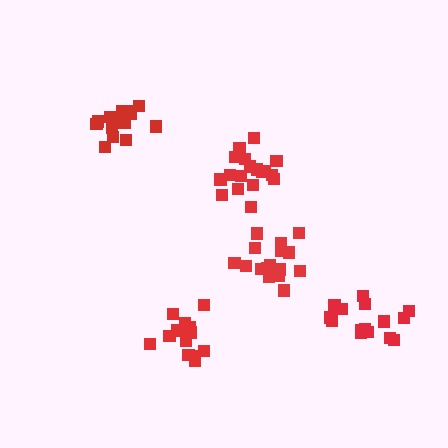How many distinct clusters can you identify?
There are 5 distinct clusters.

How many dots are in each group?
Group 1: 18 dots, Group 2: 14 dots, Group 3: 15 dots, Group 4: 15 dots, Group 5: 19 dots (81 total).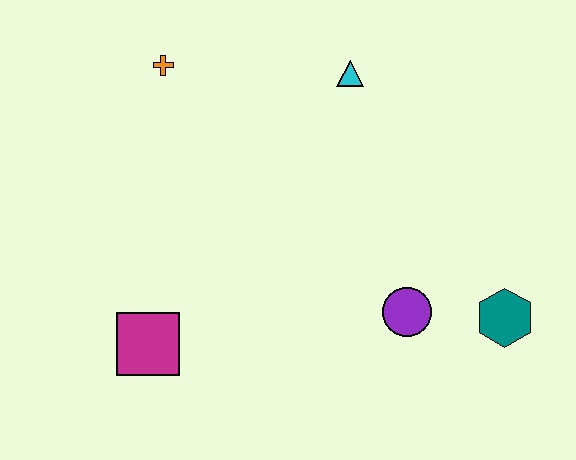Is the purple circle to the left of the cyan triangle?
No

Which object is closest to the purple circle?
The teal hexagon is closest to the purple circle.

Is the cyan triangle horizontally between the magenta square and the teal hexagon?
Yes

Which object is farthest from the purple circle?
The orange cross is farthest from the purple circle.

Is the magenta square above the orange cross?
No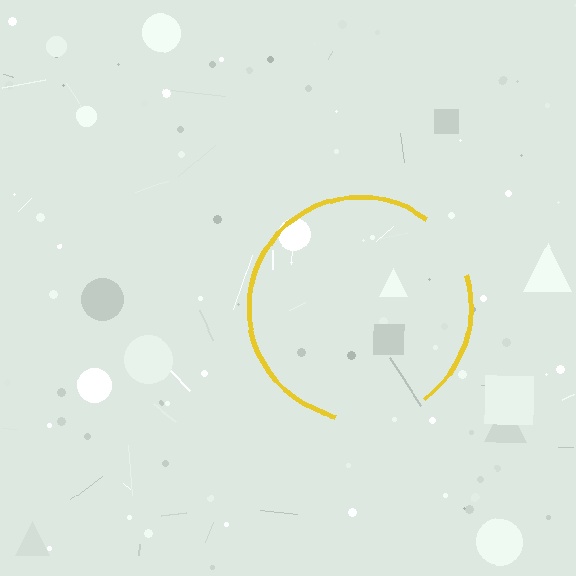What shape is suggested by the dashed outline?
The dashed outline suggests a circle.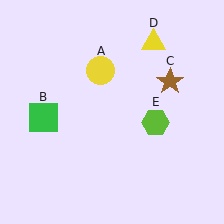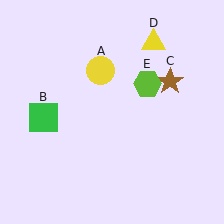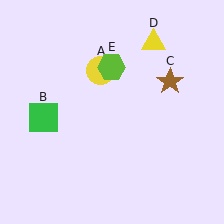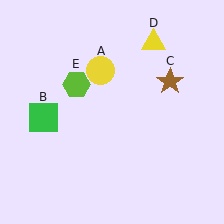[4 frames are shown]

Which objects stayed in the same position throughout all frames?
Yellow circle (object A) and green square (object B) and brown star (object C) and yellow triangle (object D) remained stationary.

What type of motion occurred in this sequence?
The lime hexagon (object E) rotated counterclockwise around the center of the scene.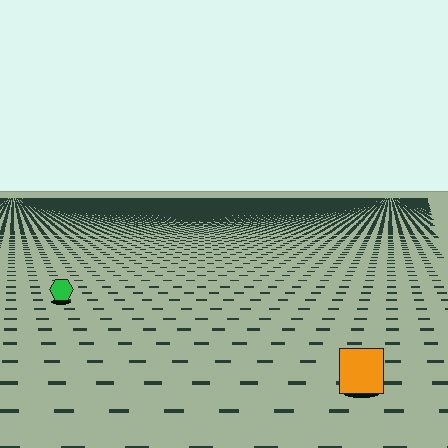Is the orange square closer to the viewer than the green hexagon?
Yes. The orange square is closer — you can tell from the texture gradient: the ground texture is coarser near it.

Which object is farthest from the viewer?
The green hexagon is farthest from the viewer. It appears smaller and the ground texture around it is denser.